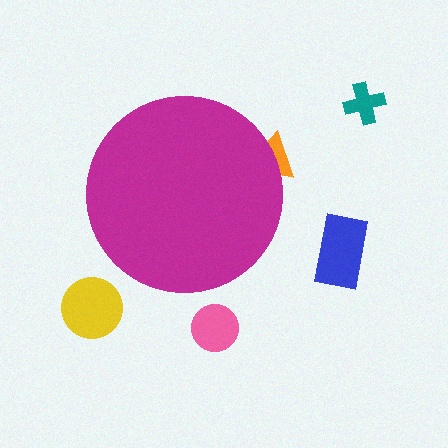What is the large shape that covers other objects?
A magenta circle.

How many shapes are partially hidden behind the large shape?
1 shape is partially hidden.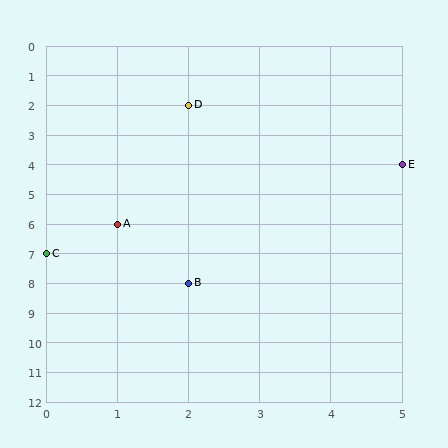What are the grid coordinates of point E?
Point E is at grid coordinates (5, 4).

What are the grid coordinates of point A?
Point A is at grid coordinates (1, 6).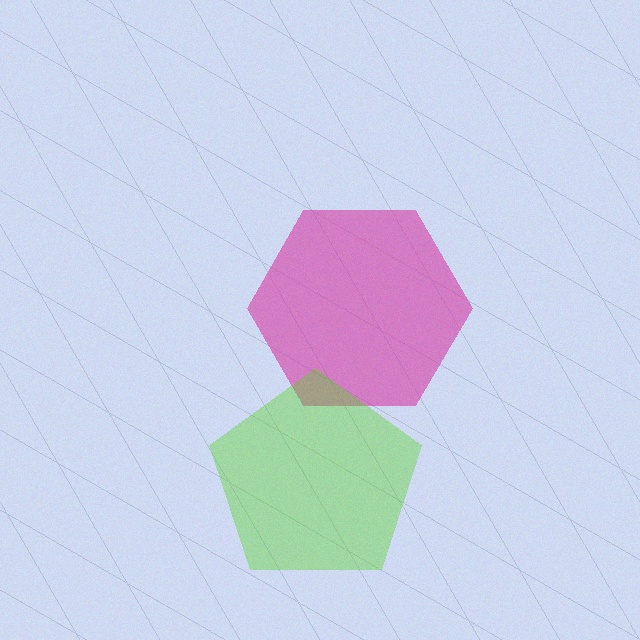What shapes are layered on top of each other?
The layered shapes are: a magenta hexagon, a lime pentagon.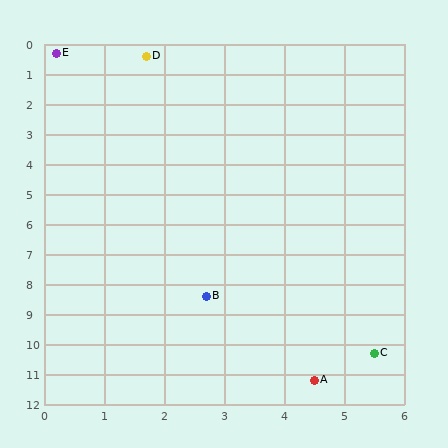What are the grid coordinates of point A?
Point A is at approximately (4.5, 11.2).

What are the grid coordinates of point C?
Point C is at approximately (5.5, 10.3).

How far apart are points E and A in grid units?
Points E and A are about 11.7 grid units apart.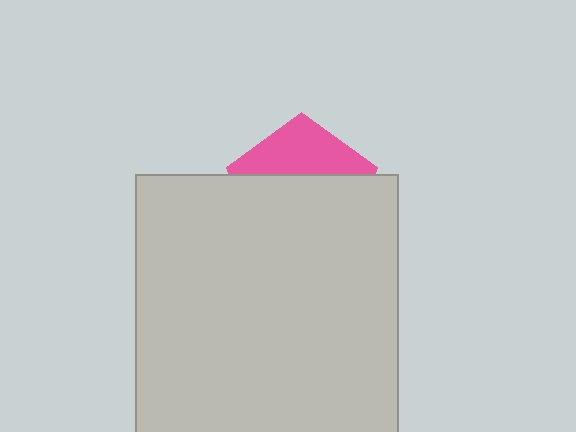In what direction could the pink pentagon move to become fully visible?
The pink pentagon could move up. That would shift it out from behind the light gray square entirely.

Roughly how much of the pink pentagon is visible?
A small part of it is visible (roughly 34%).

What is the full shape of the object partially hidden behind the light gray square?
The partially hidden object is a pink pentagon.